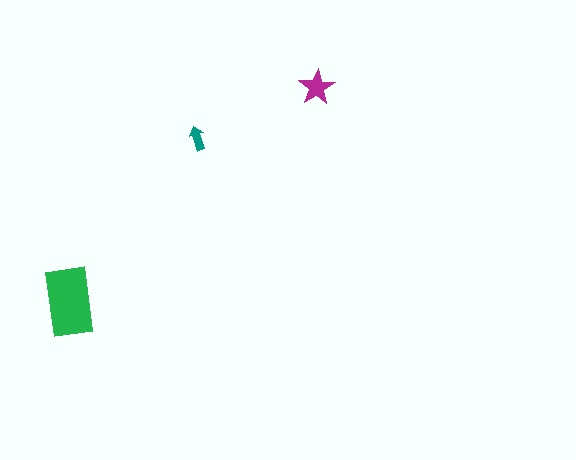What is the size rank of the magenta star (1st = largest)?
2nd.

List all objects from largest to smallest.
The green rectangle, the magenta star, the teal arrow.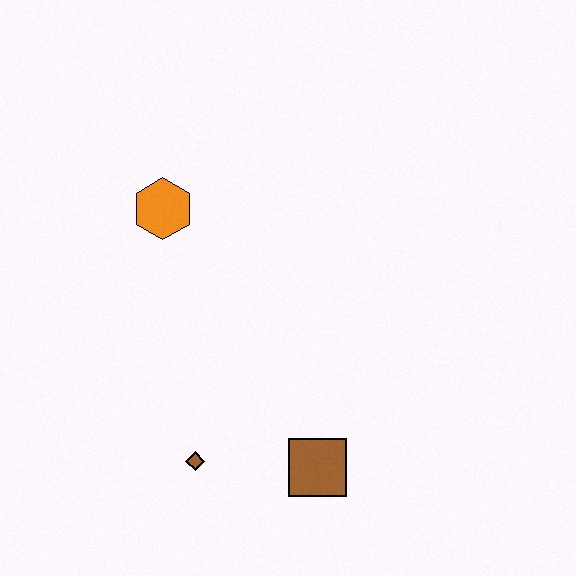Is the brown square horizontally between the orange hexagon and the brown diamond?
No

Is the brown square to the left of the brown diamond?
No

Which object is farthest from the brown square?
The orange hexagon is farthest from the brown square.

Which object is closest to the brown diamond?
The brown square is closest to the brown diamond.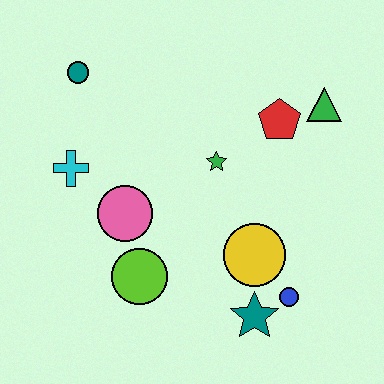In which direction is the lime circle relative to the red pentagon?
The lime circle is below the red pentagon.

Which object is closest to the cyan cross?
The pink circle is closest to the cyan cross.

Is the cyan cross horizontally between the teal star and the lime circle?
No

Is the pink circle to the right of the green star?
No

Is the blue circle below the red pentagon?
Yes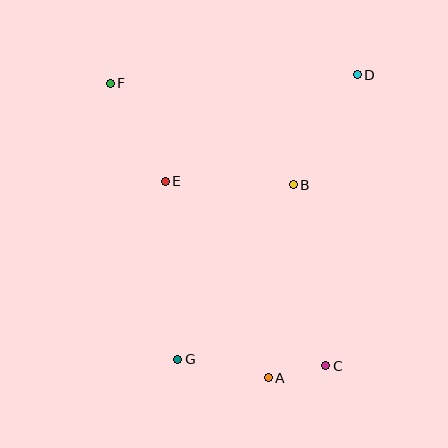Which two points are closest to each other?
Points A and C are closest to each other.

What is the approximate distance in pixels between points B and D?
The distance between B and D is approximately 127 pixels.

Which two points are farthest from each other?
Points C and F are farthest from each other.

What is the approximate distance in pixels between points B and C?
The distance between B and C is approximately 184 pixels.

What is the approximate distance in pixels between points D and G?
The distance between D and G is approximately 336 pixels.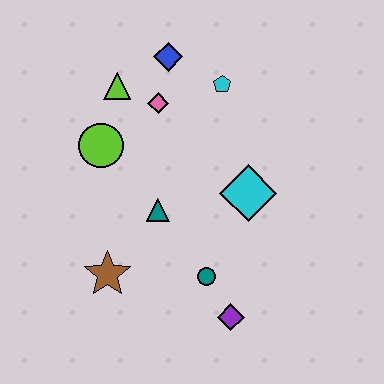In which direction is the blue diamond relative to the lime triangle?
The blue diamond is to the right of the lime triangle.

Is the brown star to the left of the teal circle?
Yes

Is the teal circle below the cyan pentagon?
Yes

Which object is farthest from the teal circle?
The blue diamond is farthest from the teal circle.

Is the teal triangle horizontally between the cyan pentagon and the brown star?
Yes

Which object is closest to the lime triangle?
The pink diamond is closest to the lime triangle.